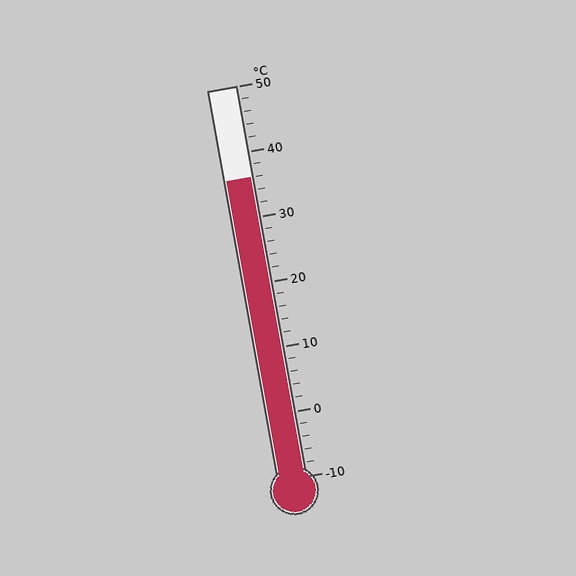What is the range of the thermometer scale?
The thermometer scale ranges from -10°C to 50°C.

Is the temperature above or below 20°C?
The temperature is above 20°C.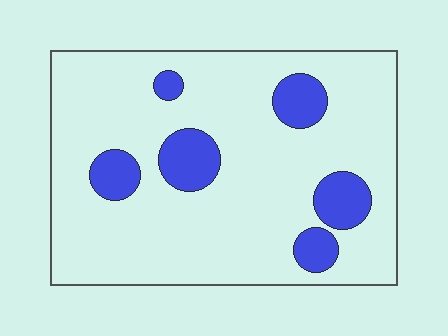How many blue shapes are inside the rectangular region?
6.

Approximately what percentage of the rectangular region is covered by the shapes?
Approximately 15%.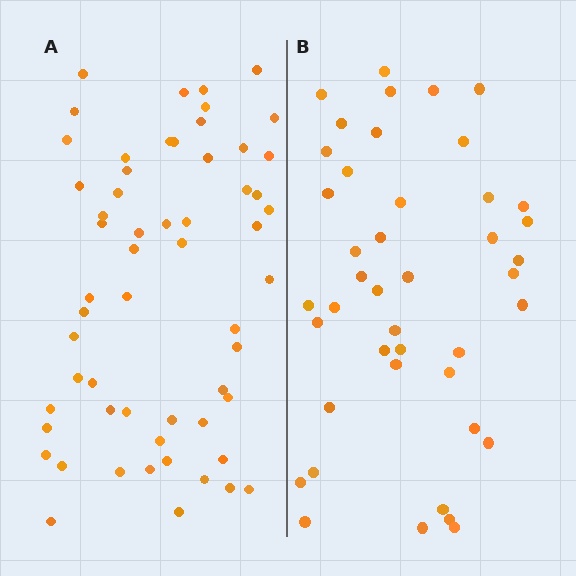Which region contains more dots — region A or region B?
Region A (the left region) has more dots.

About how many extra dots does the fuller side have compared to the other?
Region A has approximately 15 more dots than region B.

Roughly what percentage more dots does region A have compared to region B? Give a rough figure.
About 35% more.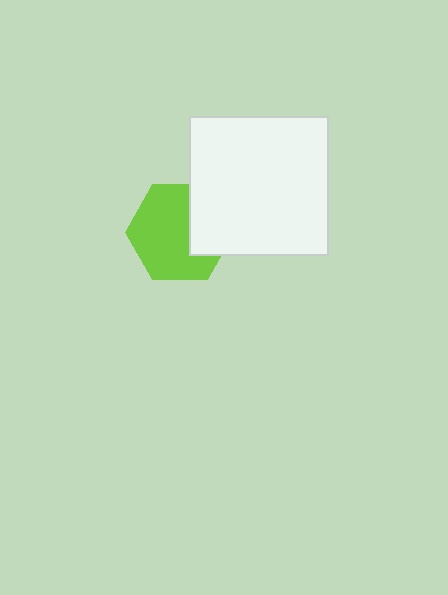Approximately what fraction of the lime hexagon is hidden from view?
Roughly 31% of the lime hexagon is hidden behind the white square.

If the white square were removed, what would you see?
You would see the complete lime hexagon.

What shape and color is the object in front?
The object in front is a white square.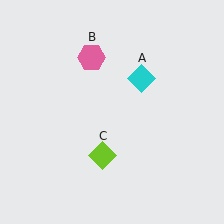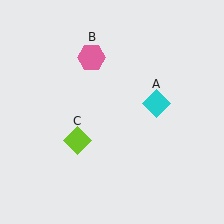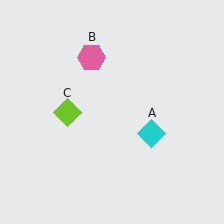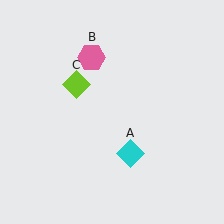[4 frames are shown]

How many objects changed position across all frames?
2 objects changed position: cyan diamond (object A), lime diamond (object C).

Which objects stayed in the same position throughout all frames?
Pink hexagon (object B) remained stationary.